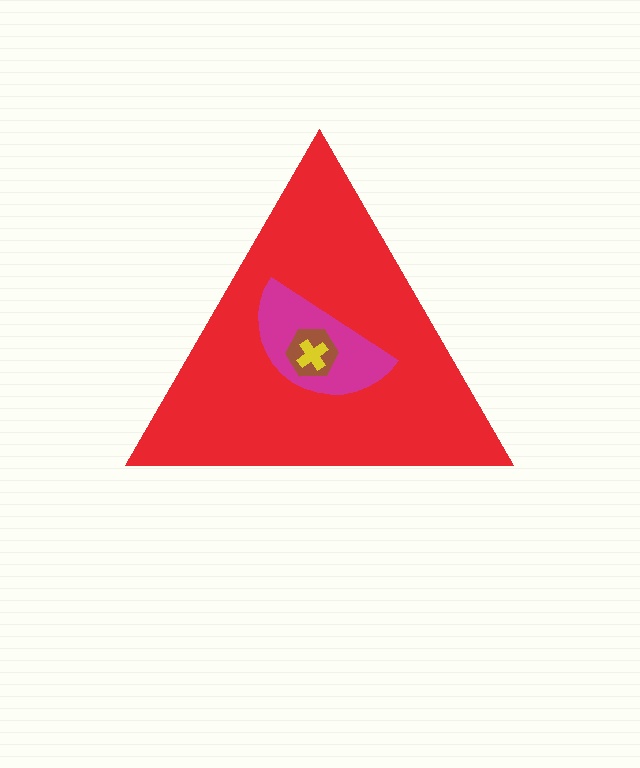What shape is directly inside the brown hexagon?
The yellow cross.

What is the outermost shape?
The red triangle.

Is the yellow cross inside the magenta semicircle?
Yes.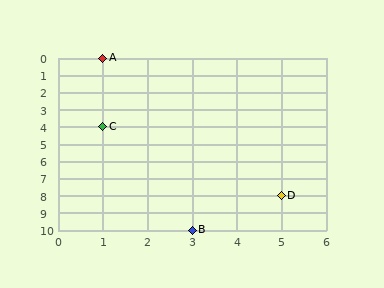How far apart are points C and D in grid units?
Points C and D are 4 columns and 4 rows apart (about 5.7 grid units diagonally).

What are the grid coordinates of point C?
Point C is at grid coordinates (1, 4).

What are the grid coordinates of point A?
Point A is at grid coordinates (1, 0).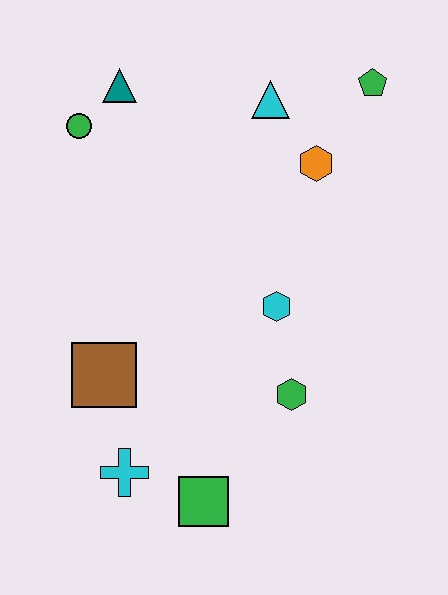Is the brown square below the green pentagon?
Yes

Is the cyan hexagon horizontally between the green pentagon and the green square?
Yes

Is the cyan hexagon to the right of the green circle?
Yes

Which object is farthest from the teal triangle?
The green square is farthest from the teal triangle.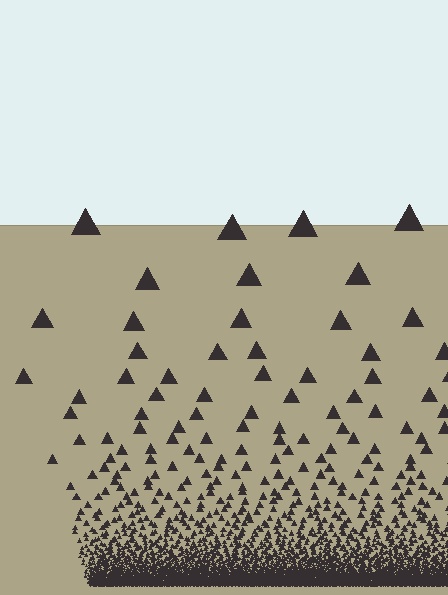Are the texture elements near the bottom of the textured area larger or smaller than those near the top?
Smaller. The gradient is inverted — elements near the bottom are smaller and denser.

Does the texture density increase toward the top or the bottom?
Density increases toward the bottom.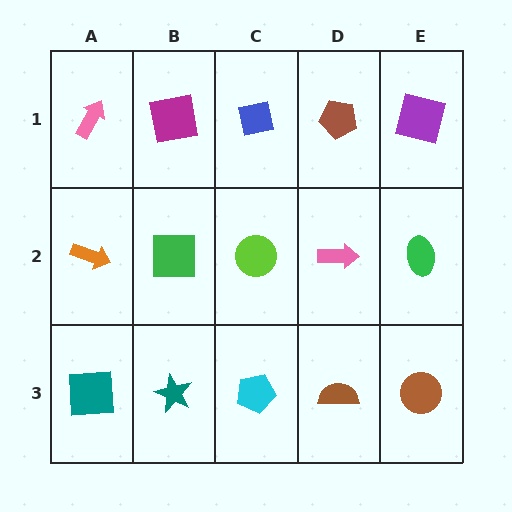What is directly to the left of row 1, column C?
A magenta square.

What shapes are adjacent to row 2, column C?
A blue square (row 1, column C), a cyan pentagon (row 3, column C), a green square (row 2, column B), a pink arrow (row 2, column D).